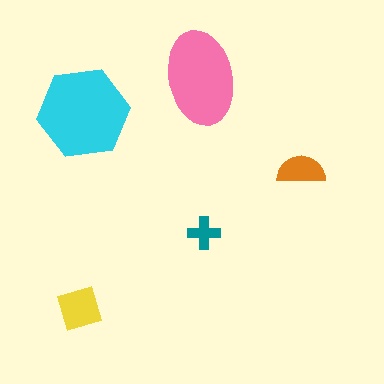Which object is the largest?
The cyan hexagon.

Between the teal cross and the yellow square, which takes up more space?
The yellow square.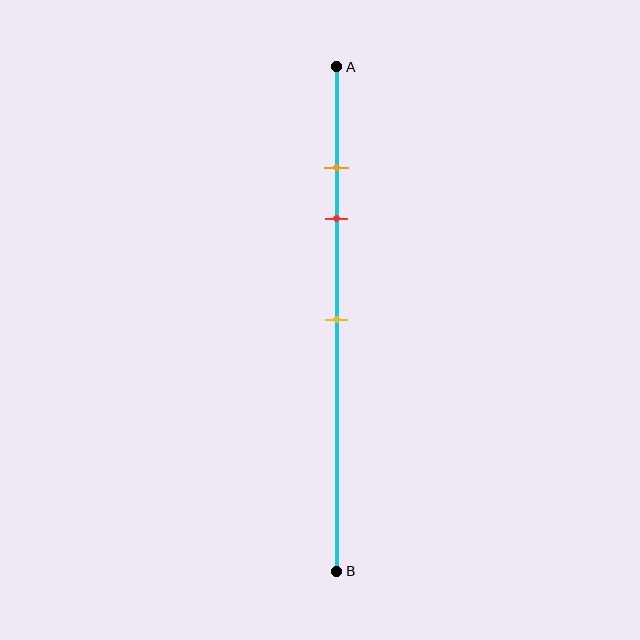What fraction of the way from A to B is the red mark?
The red mark is approximately 30% (0.3) of the way from A to B.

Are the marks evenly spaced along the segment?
No, the marks are not evenly spaced.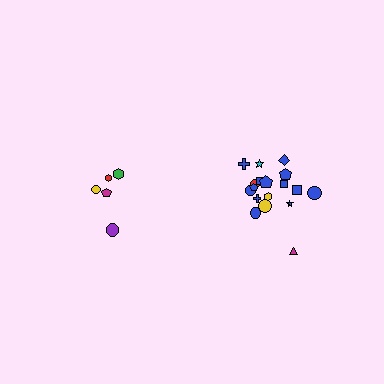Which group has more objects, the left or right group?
The right group.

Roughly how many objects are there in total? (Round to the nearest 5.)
Roughly 25 objects in total.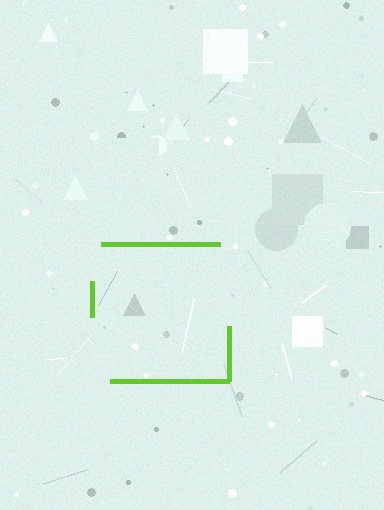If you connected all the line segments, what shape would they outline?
They would outline a square.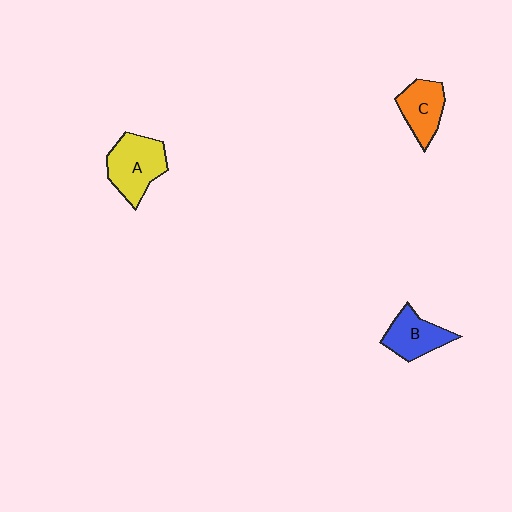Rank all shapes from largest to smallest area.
From largest to smallest: A (yellow), B (blue), C (orange).